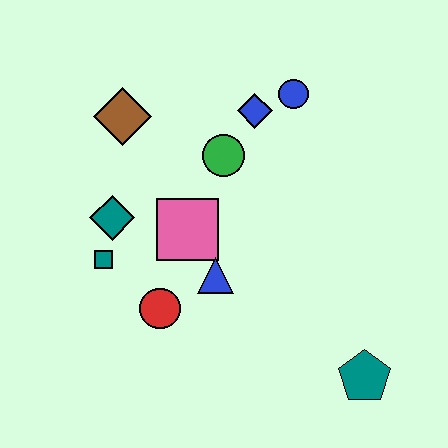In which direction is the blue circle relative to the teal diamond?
The blue circle is to the right of the teal diamond.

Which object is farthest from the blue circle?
The teal pentagon is farthest from the blue circle.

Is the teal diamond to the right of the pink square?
No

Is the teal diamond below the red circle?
No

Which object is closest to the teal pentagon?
The blue triangle is closest to the teal pentagon.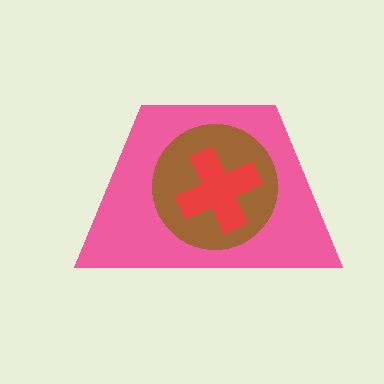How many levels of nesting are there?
3.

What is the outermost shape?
The pink trapezoid.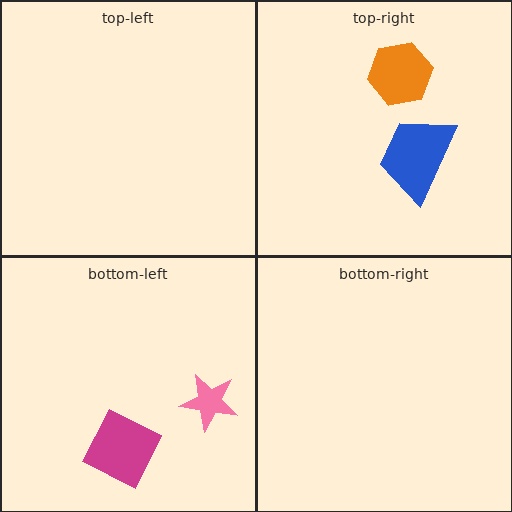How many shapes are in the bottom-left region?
2.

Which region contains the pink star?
The bottom-left region.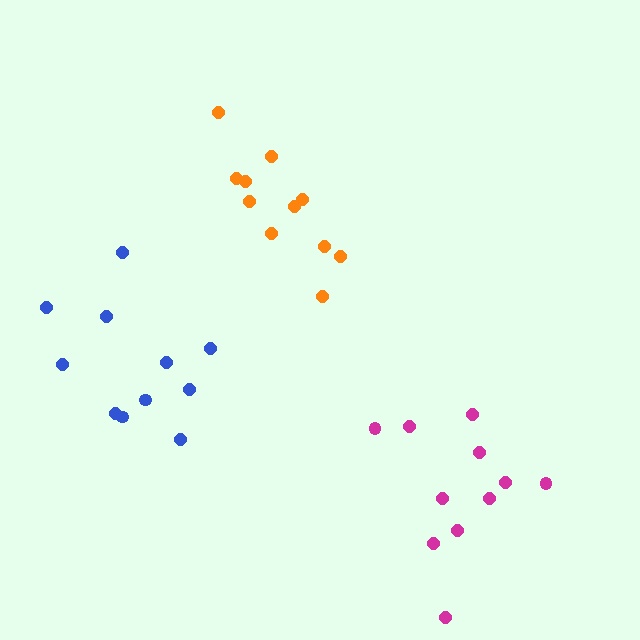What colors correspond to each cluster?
The clusters are colored: orange, magenta, blue.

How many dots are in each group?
Group 1: 11 dots, Group 2: 11 dots, Group 3: 11 dots (33 total).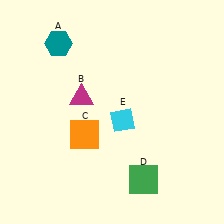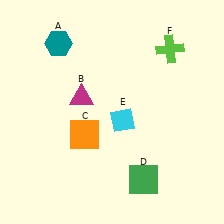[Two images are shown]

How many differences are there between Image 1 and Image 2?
There is 1 difference between the two images.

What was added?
A lime cross (F) was added in Image 2.